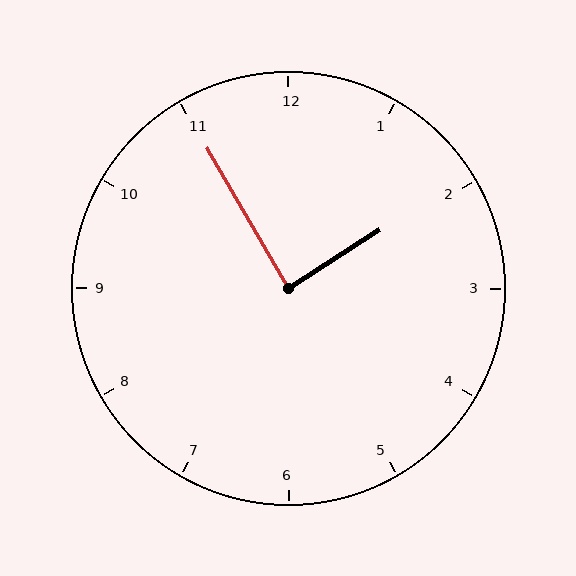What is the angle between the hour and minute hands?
Approximately 88 degrees.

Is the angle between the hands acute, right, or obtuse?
It is right.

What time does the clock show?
1:55.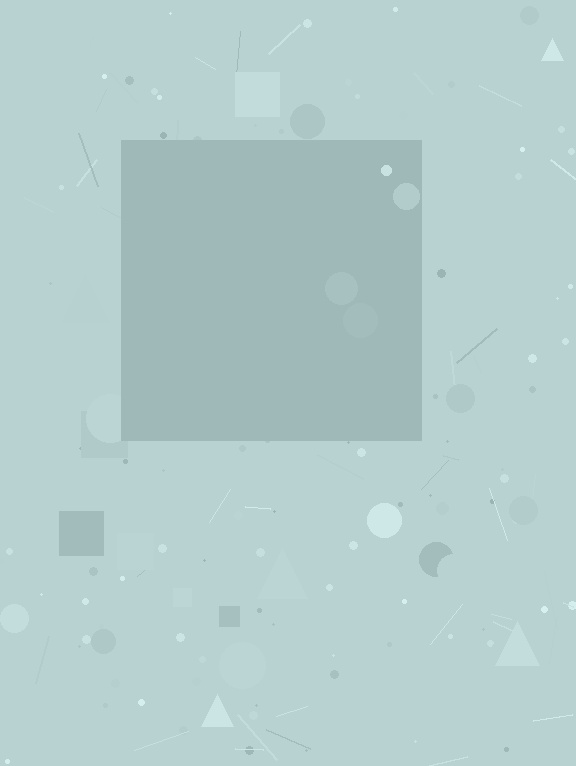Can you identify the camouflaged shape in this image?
The camouflaged shape is a square.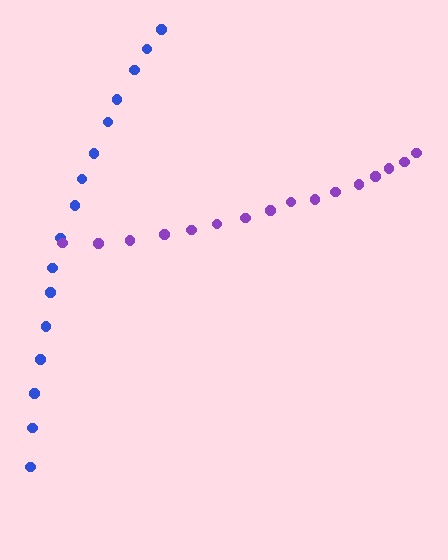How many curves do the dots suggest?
There are 2 distinct paths.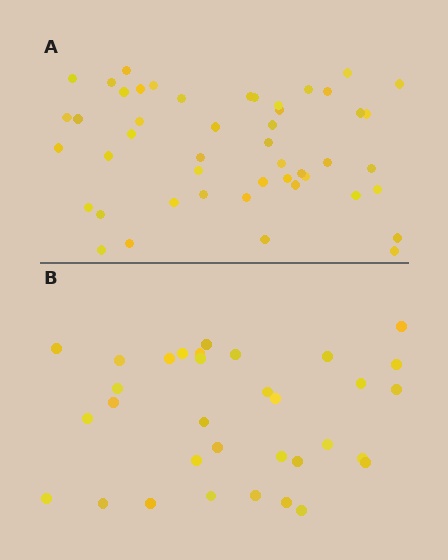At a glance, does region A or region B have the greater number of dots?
Region A (the top region) has more dots.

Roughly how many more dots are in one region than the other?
Region A has approximately 15 more dots than region B.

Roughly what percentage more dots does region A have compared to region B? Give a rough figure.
About 45% more.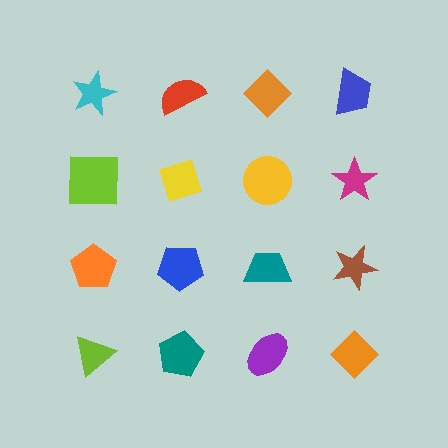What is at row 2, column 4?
A magenta star.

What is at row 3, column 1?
An orange pentagon.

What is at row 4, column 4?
An orange diamond.